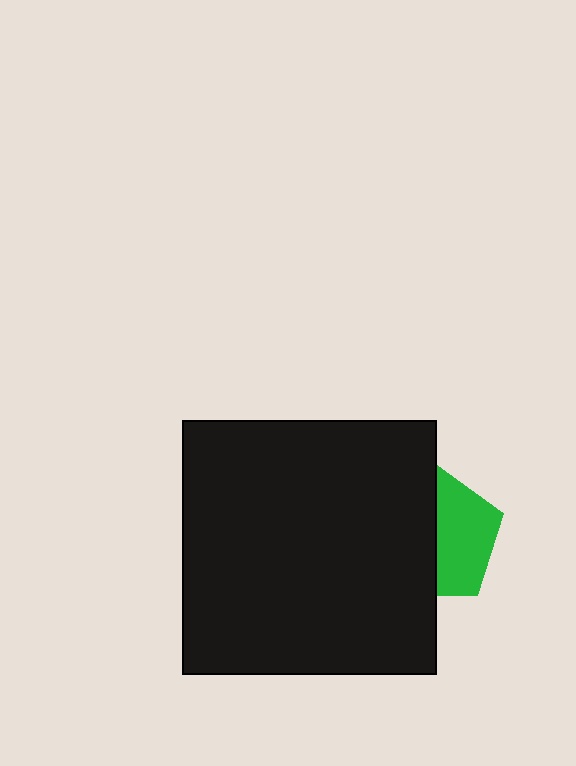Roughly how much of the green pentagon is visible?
About half of it is visible (roughly 47%).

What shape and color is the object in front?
The object in front is a black square.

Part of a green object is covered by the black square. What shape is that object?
It is a pentagon.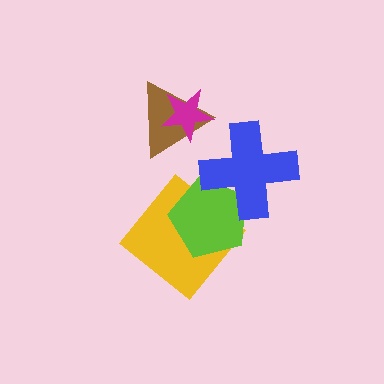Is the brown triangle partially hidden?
Yes, it is partially covered by another shape.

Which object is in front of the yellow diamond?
The lime pentagon is in front of the yellow diamond.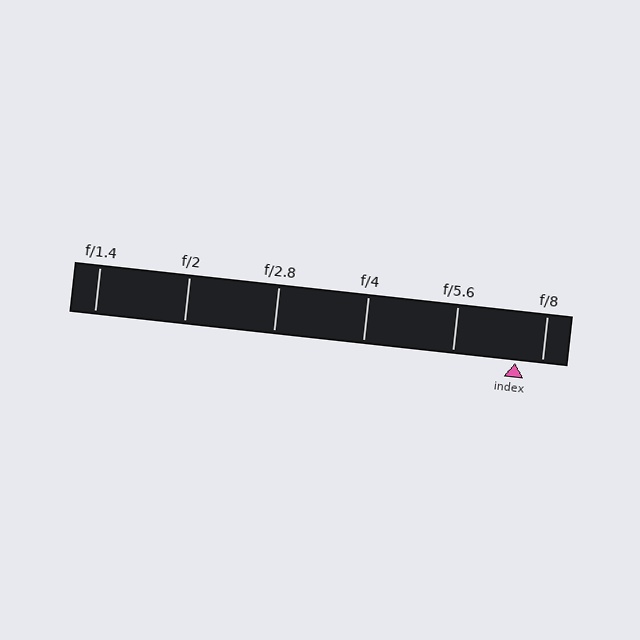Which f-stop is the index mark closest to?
The index mark is closest to f/8.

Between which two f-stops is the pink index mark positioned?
The index mark is between f/5.6 and f/8.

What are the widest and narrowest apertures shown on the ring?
The widest aperture shown is f/1.4 and the narrowest is f/8.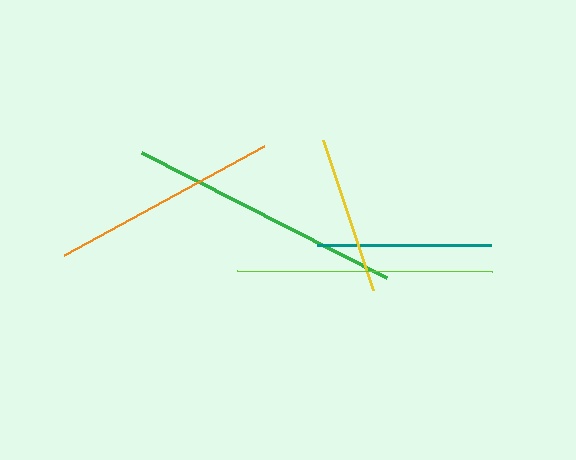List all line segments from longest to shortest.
From longest to shortest: green, lime, orange, teal, yellow.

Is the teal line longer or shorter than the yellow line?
The teal line is longer than the yellow line.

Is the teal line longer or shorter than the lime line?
The lime line is longer than the teal line.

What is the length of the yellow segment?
The yellow segment is approximately 158 pixels long.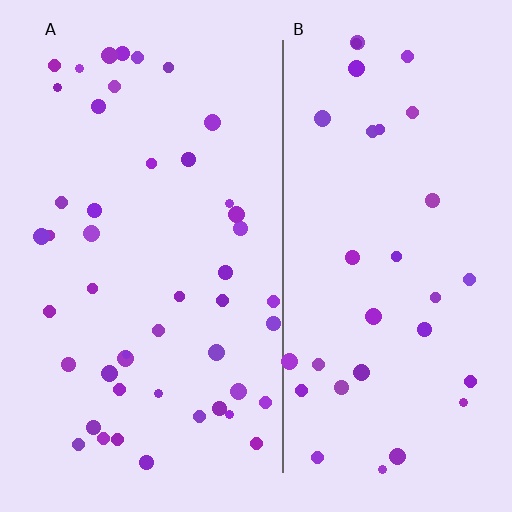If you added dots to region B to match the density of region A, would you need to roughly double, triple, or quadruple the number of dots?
Approximately double.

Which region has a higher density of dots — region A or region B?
A (the left).